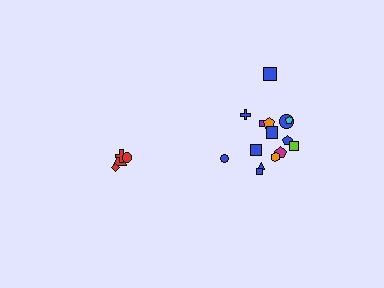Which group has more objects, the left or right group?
The right group.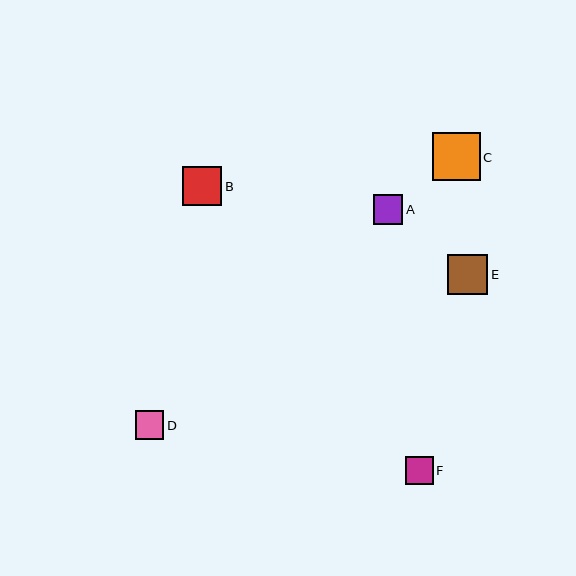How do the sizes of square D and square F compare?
Square D and square F are approximately the same size.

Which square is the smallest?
Square F is the smallest with a size of approximately 28 pixels.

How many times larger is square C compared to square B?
Square C is approximately 1.2 times the size of square B.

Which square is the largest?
Square C is the largest with a size of approximately 47 pixels.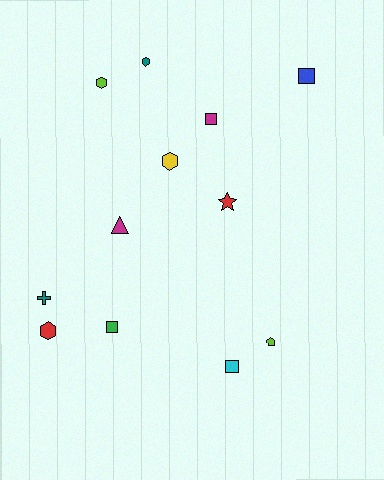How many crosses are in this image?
There is 1 cross.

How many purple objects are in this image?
There are no purple objects.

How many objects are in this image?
There are 12 objects.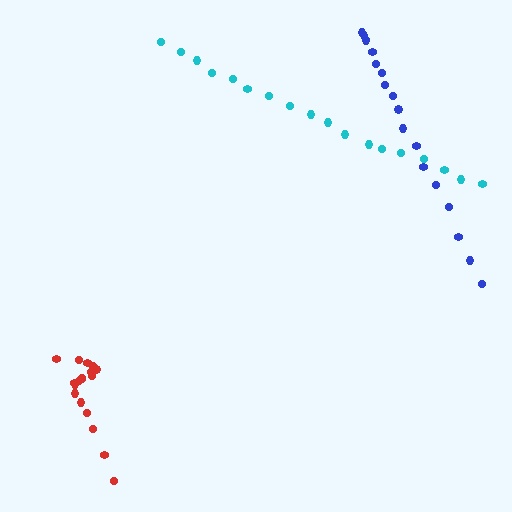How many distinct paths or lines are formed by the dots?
There are 3 distinct paths.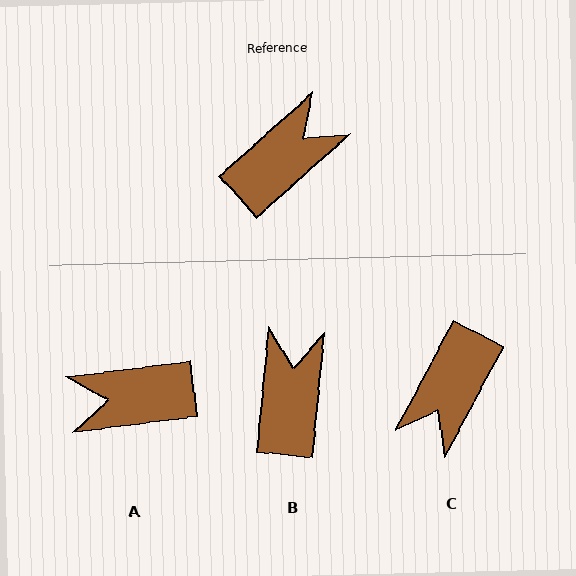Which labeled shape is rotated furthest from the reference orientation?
C, about 160 degrees away.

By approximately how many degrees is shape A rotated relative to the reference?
Approximately 145 degrees counter-clockwise.